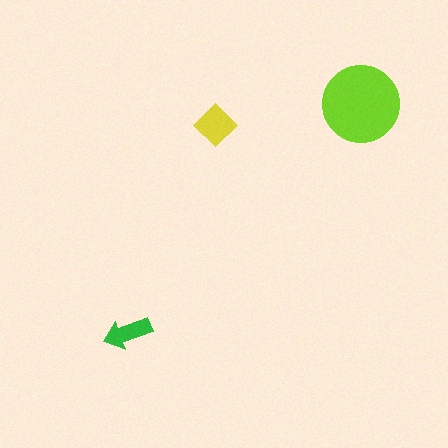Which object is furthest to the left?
The green arrow is leftmost.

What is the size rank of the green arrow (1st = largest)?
3rd.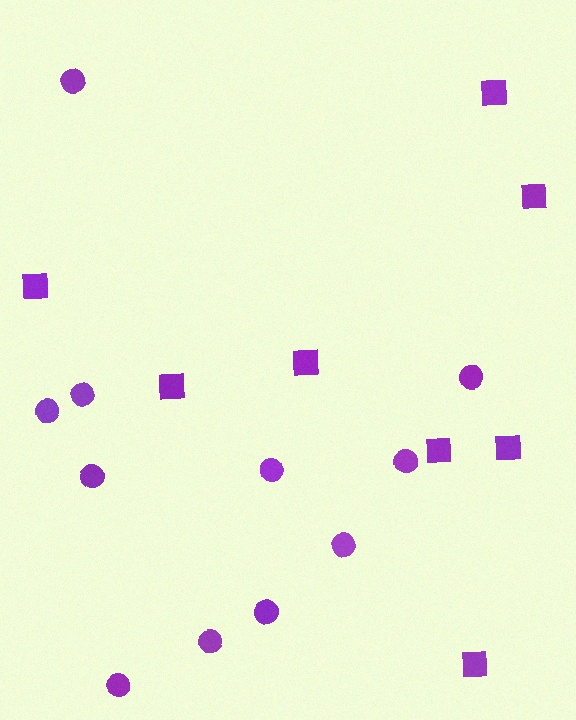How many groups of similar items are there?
There are 2 groups: one group of circles (11) and one group of squares (8).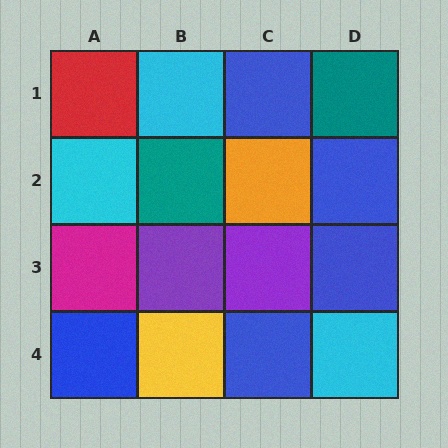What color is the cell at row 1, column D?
Teal.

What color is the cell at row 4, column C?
Blue.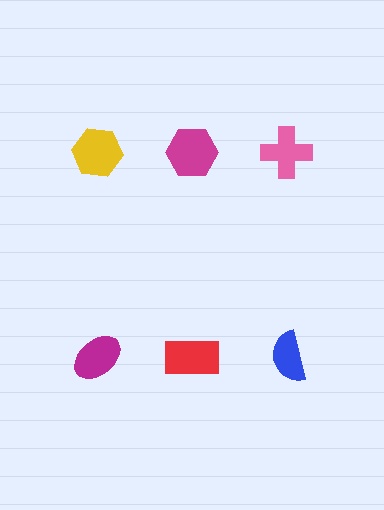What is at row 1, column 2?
A magenta hexagon.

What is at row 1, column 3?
A pink cross.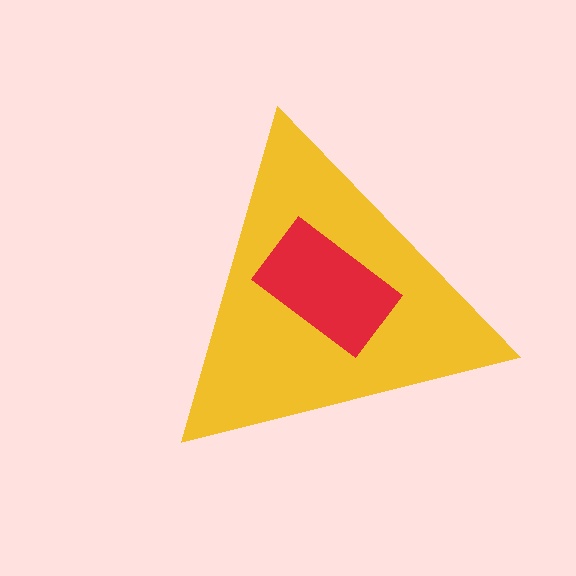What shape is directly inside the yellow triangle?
The red rectangle.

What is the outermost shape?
The yellow triangle.